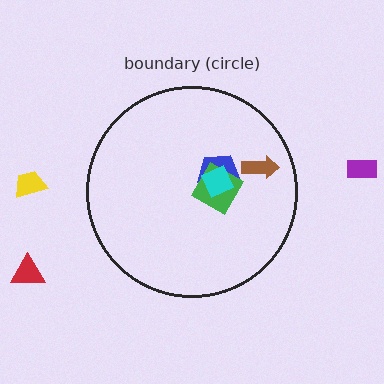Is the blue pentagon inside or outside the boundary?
Inside.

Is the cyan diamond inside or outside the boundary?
Inside.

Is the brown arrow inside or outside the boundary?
Inside.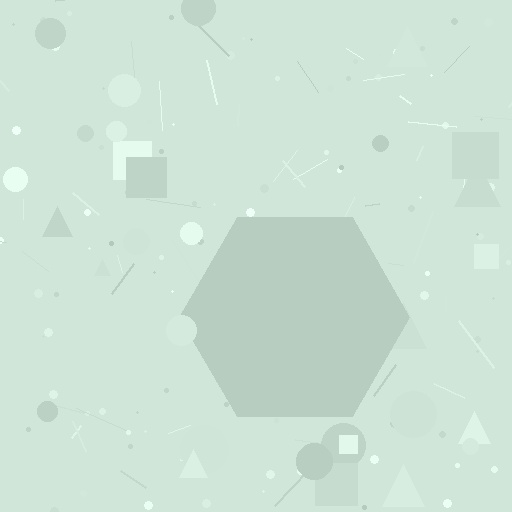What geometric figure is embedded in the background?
A hexagon is embedded in the background.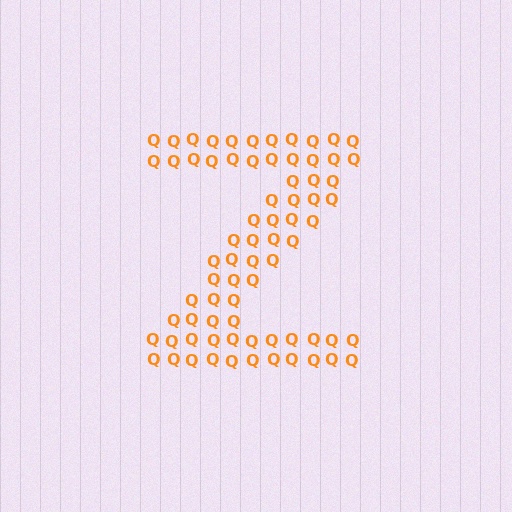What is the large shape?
The large shape is the letter Z.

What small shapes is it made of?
It is made of small letter Q's.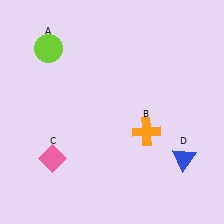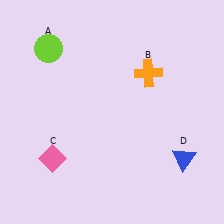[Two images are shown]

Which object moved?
The orange cross (B) moved up.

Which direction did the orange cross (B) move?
The orange cross (B) moved up.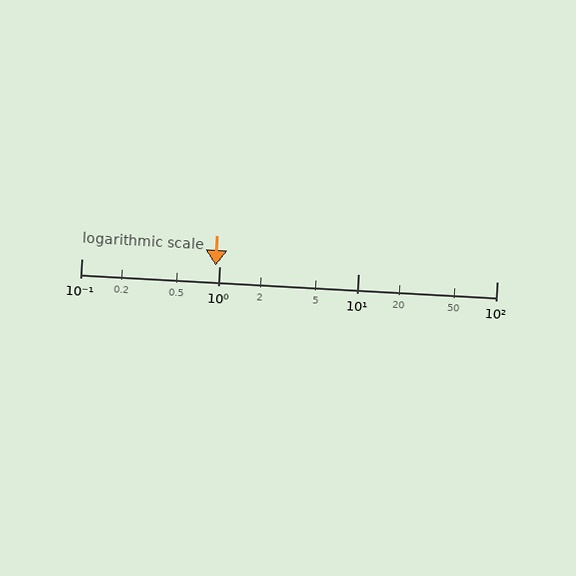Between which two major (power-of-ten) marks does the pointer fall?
The pointer is between 0.1 and 1.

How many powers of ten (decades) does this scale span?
The scale spans 3 decades, from 0.1 to 100.